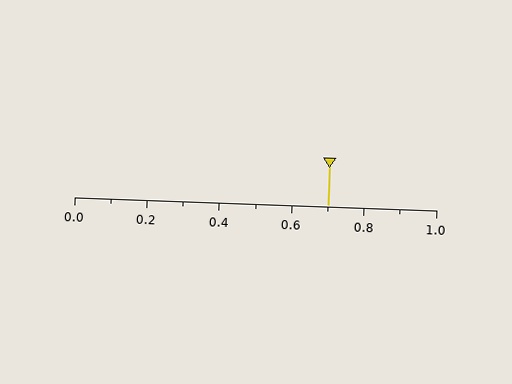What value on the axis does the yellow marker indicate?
The marker indicates approximately 0.7.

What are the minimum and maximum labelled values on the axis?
The axis runs from 0.0 to 1.0.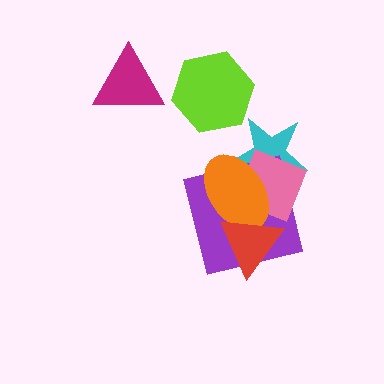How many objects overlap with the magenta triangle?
0 objects overlap with the magenta triangle.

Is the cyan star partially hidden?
Yes, it is partially covered by another shape.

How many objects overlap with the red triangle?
3 objects overlap with the red triangle.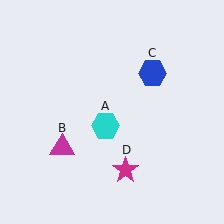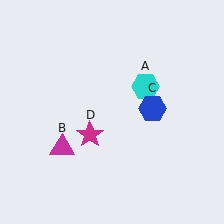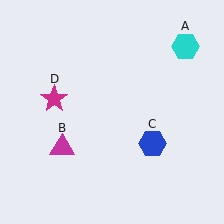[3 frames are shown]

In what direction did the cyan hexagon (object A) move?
The cyan hexagon (object A) moved up and to the right.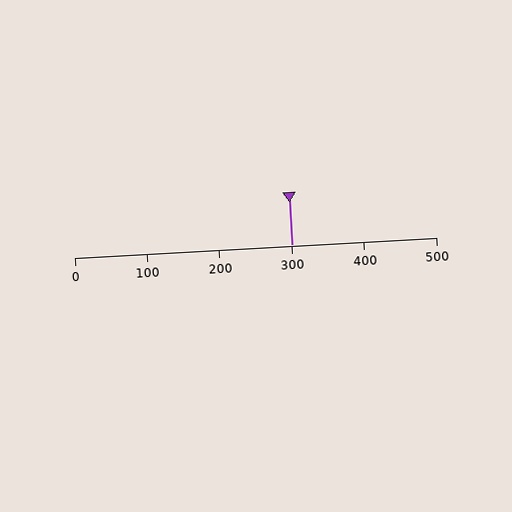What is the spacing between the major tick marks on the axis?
The major ticks are spaced 100 apart.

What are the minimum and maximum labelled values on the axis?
The axis runs from 0 to 500.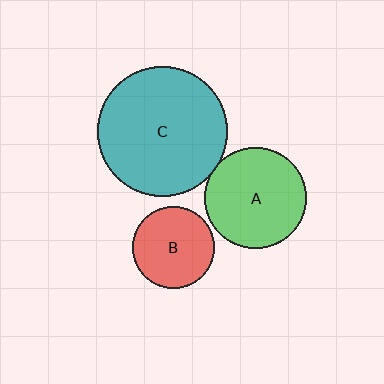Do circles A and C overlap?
Yes.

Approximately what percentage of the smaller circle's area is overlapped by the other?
Approximately 5%.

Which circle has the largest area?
Circle C (teal).